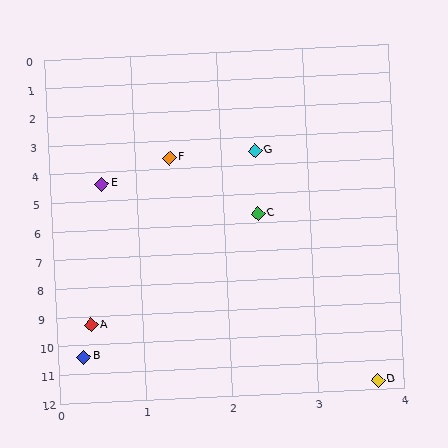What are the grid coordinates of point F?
Point F is at approximately (1.4, 3.6).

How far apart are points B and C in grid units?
Points B and C are about 5.1 grid units apart.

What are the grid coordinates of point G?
Point G is at approximately (2.4, 3.5).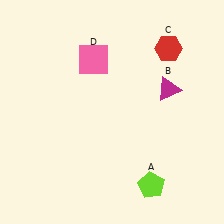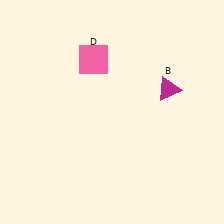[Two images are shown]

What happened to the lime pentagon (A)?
The lime pentagon (A) was removed in Image 2. It was in the bottom-right area of Image 1.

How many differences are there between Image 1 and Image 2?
There are 2 differences between the two images.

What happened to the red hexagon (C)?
The red hexagon (C) was removed in Image 2. It was in the top-right area of Image 1.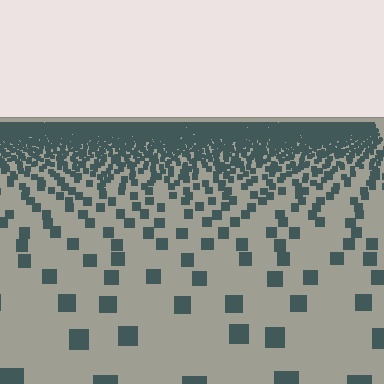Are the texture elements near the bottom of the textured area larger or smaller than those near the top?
Larger. Near the bottom, elements are closer to the viewer and appear at a bigger on-screen size.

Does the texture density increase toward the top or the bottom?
Density increases toward the top.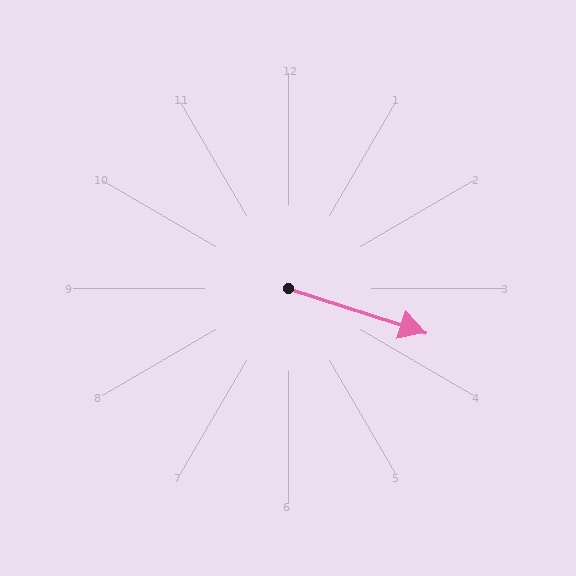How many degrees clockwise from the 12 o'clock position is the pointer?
Approximately 108 degrees.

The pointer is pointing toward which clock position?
Roughly 4 o'clock.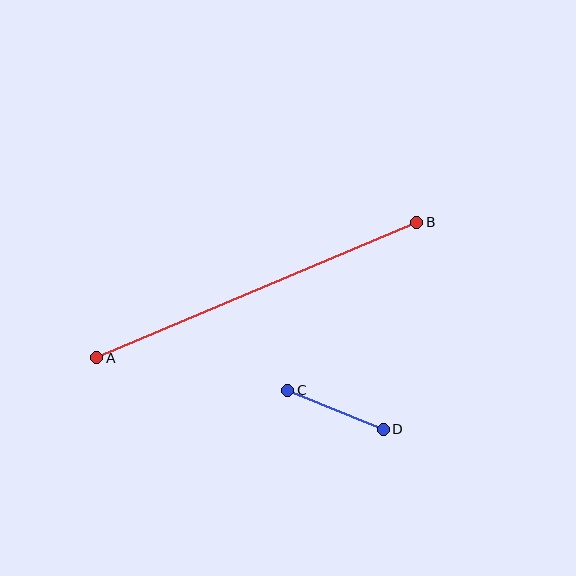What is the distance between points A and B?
The distance is approximately 348 pixels.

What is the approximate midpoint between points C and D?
The midpoint is at approximately (336, 410) pixels.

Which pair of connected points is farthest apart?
Points A and B are farthest apart.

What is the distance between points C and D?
The distance is approximately 103 pixels.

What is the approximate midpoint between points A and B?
The midpoint is at approximately (257, 290) pixels.